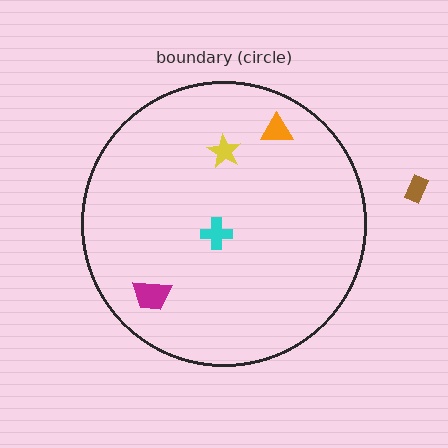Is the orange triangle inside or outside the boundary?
Inside.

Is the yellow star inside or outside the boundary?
Inside.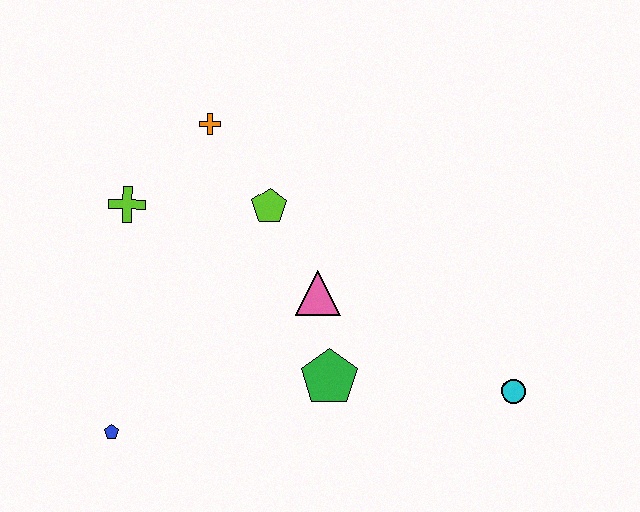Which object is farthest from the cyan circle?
The lime cross is farthest from the cyan circle.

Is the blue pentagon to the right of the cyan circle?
No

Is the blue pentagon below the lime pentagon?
Yes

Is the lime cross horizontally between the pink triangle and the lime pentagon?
No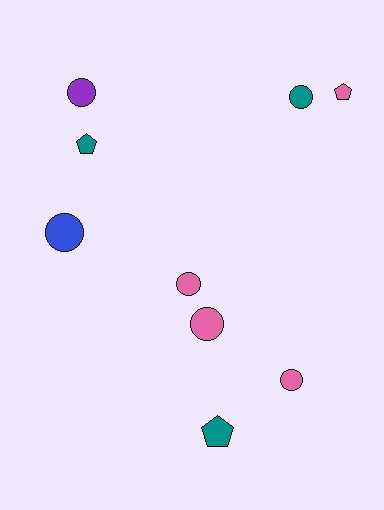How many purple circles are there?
There is 1 purple circle.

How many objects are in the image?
There are 9 objects.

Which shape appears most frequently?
Circle, with 6 objects.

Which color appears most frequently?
Pink, with 4 objects.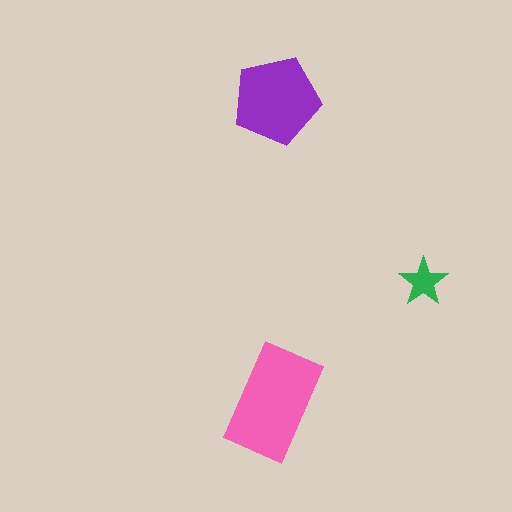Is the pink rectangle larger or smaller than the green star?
Larger.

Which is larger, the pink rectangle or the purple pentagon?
The pink rectangle.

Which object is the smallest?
The green star.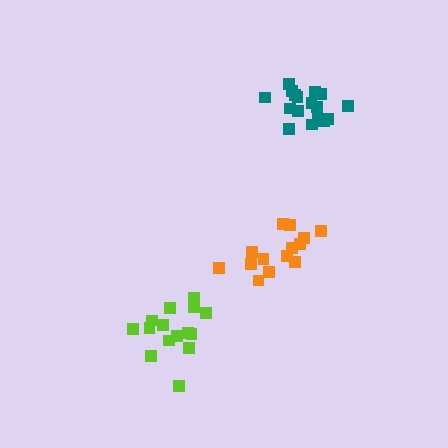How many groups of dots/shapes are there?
There are 3 groups.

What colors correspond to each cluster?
The clusters are colored: lime, orange, teal.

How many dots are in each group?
Group 1: 15 dots, Group 2: 14 dots, Group 3: 17 dots (46 total).